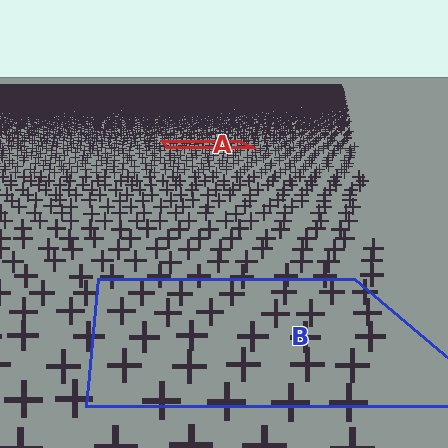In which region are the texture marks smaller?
The texture marks are smaller in region A, because it is farther away.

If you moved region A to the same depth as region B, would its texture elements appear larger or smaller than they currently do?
They would appear larger. At a closer depth, the same texture elements are projected at a bigger on-screen size.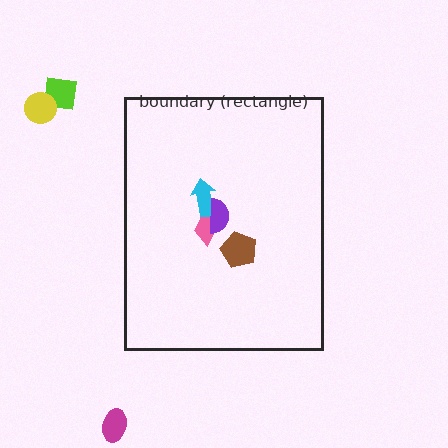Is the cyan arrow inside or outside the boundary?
Inside.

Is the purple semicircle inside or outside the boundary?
Inside.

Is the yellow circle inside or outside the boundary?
Outside.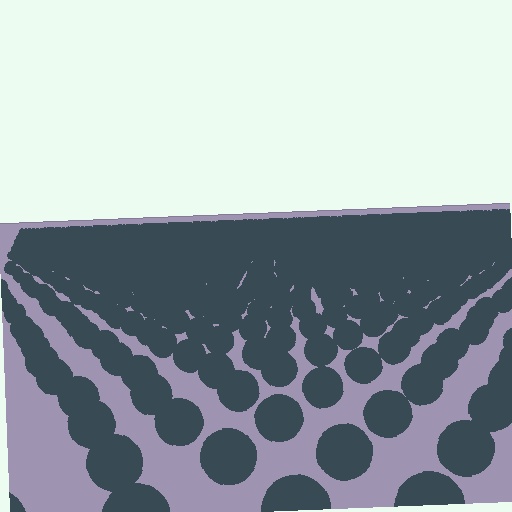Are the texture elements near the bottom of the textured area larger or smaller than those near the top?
Larger. Near the bottom, elements are closer to the viewer and appear at a bigger on-screen size.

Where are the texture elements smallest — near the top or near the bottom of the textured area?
Near the top.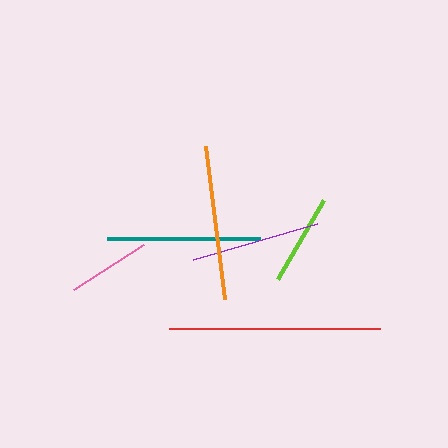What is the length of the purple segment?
The purple segment is approximately 129 pixels long.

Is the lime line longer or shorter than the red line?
The red line is longer than the lime line.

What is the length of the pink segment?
The pink segment is approximately 83 pixels long.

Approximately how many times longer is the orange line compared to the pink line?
The orange line is approximately 1.9 times the length of the pink line.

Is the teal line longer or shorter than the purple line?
The teal line is longer than the purple line.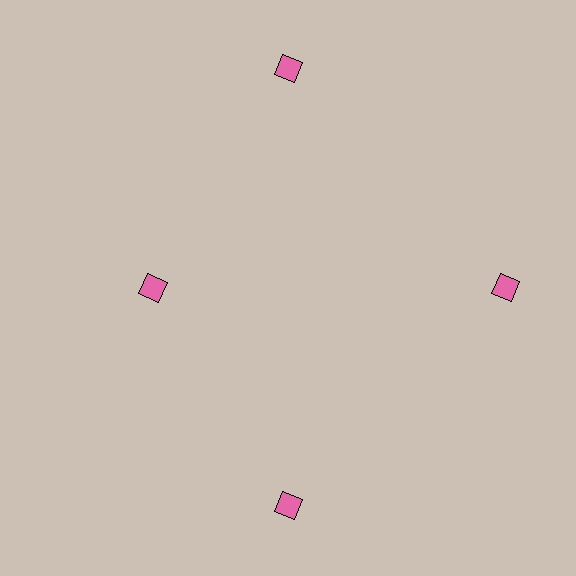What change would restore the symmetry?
The symmetry would be restored by moving it outward, back onto the ring so that all 4 diamonds sit at equal angles and equal distance from the center.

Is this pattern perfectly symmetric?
No. The 4 pink diamonds are arranged in a ring, but one element near the 9 o'clock position is pulled inward toward the center, breaking the 4-fold rotational symmetry.